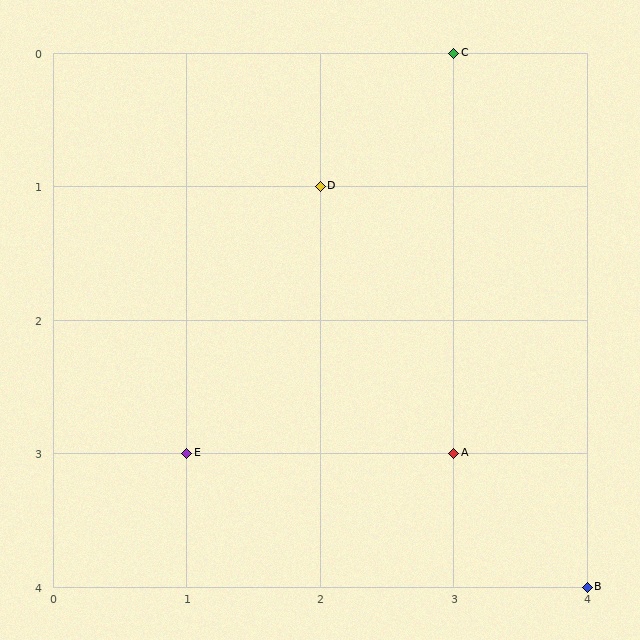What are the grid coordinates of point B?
Point B is at grid coordinates (4, 4).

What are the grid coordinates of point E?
Point E is at grid coordinates (1, 3).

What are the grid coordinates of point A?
Point A is at grid coordinates (3, 3).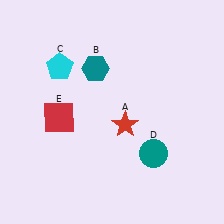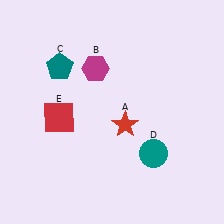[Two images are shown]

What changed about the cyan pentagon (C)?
In Image 1, C is cyan. In Image 2, it changed to teal.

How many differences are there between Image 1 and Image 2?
There are 2 differences between the two images.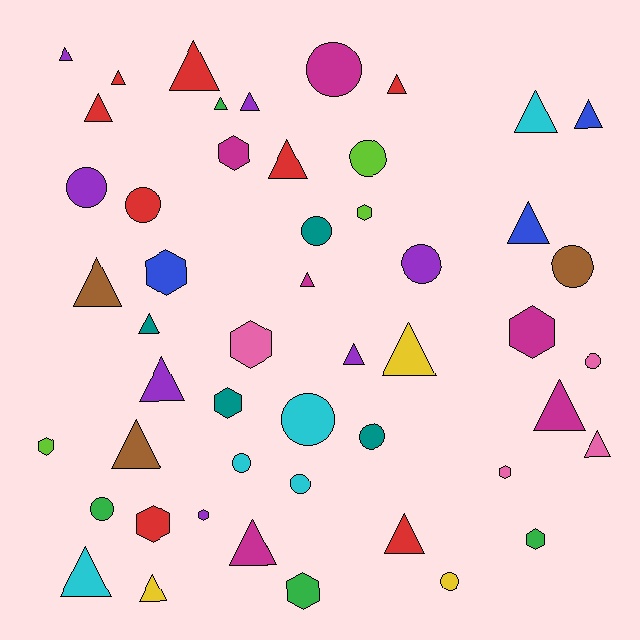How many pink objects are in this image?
There are 4 pink objects.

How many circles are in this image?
There are 14 circles.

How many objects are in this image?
There are 50 objects.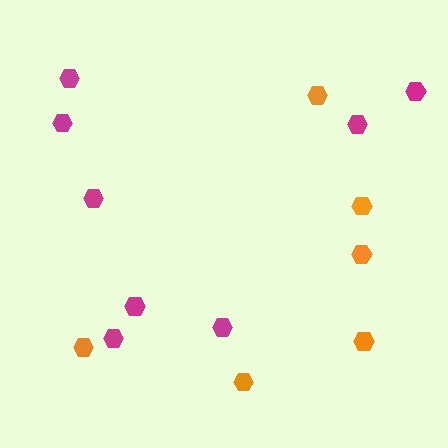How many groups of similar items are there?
There are 2 groups: one group of orange hexagons (6) and one group of magenta hexagons (8).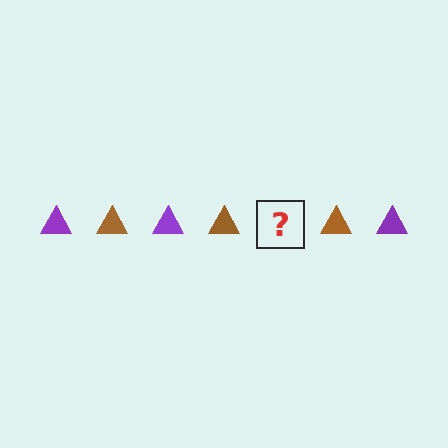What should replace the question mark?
The question mark should be replaced with a purple triangle.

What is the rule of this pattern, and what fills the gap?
The rule is that the pattern cycles through purple, brown triangles. The gap should be filled with a purple triangle.